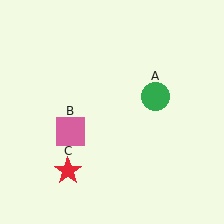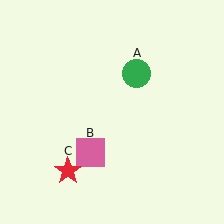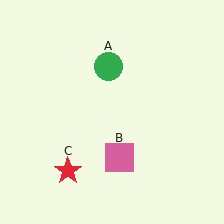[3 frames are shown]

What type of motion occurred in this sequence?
The green circle (object A), pink square (object B) rotated counterclockwise around the center of the scene.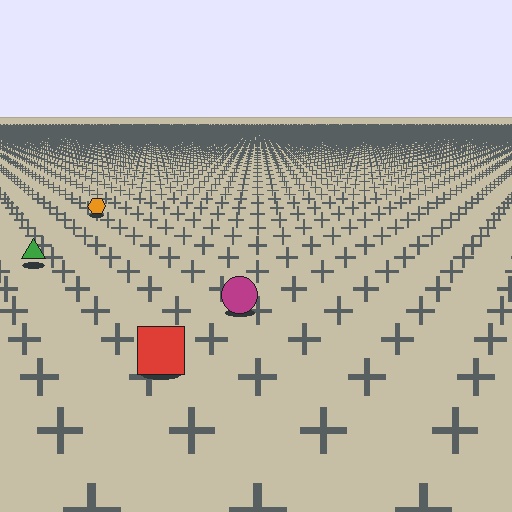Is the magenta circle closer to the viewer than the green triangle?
Yes. The magenta circle is closer — you can tell from the texture gradient: the ground texture is coarser near it.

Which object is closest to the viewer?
The red square is closest. The texture marks near it are larger and more spread out.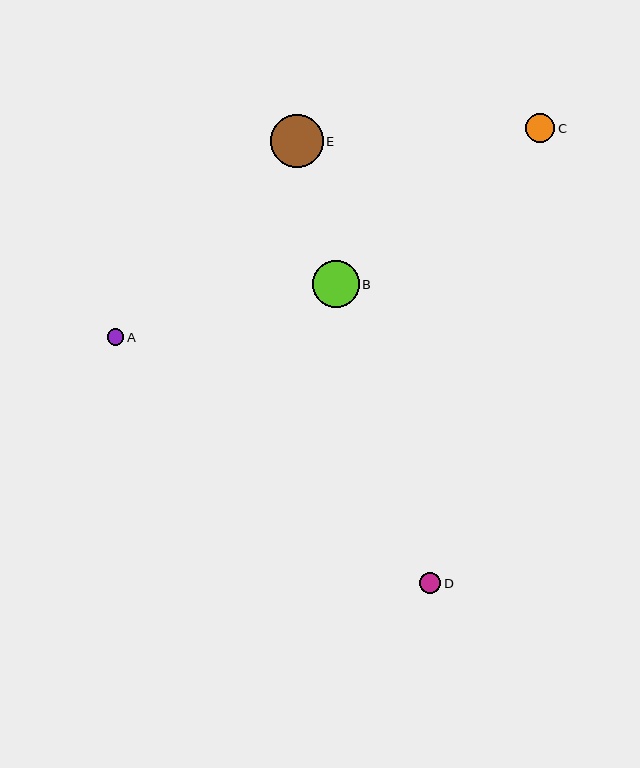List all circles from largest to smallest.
From largest to smallest: E, B, C, D, A.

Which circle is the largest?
Circle E is the largest with a size of approximately 53 pixels.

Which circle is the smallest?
Circle A is the smallest with a size of approximately 16 pixels.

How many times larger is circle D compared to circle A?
Circle D is approximately 1.3 times the size of circle A.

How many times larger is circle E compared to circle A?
Circle E is approximately 3.2 times the size of circle A.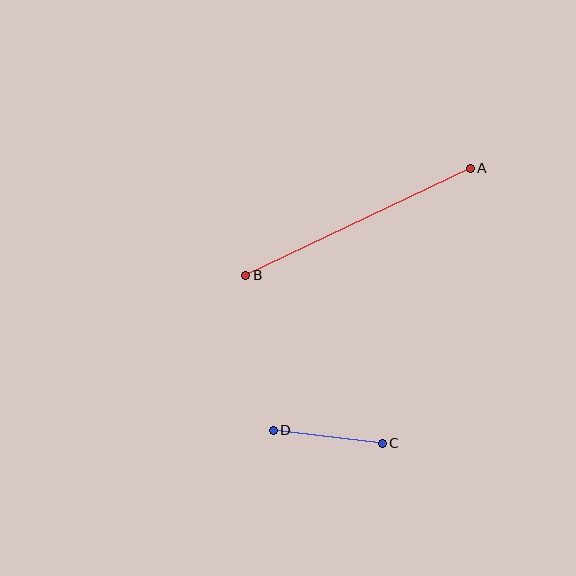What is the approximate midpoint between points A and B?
The midpoint is at approximately (358, 222) pixels.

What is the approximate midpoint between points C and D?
The midpoint is at approximately (328, 437) pixels.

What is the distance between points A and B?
The distance is approximately 248 pixels.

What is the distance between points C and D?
The distance is approximately 110 pixels.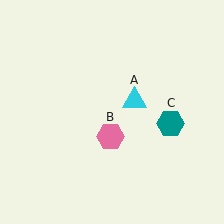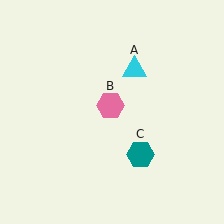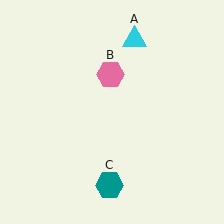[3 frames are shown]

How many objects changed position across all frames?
3 objects changed position: cyan triangle (object A), pink hexagon (object B), teal hexagon (object C).